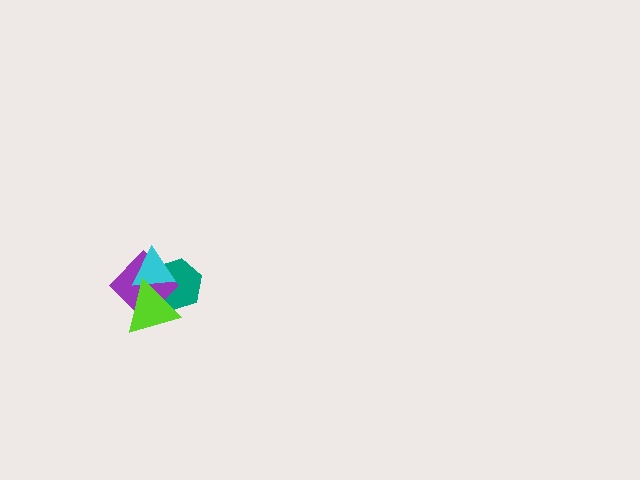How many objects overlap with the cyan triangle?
3 objects overlap with the cyan triangle.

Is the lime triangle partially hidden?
No, no other shape covers it.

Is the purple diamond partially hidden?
Yes, it is partially covered by another shape.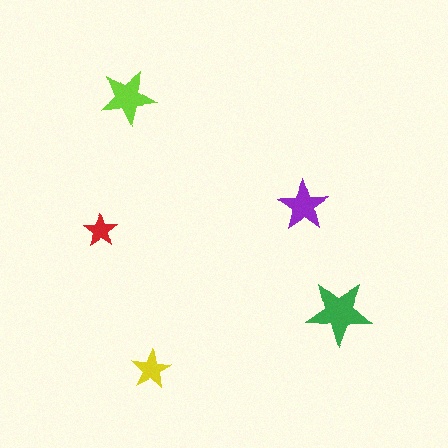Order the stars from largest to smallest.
the green one, the lime one, the purple one, the yellow one, the red one.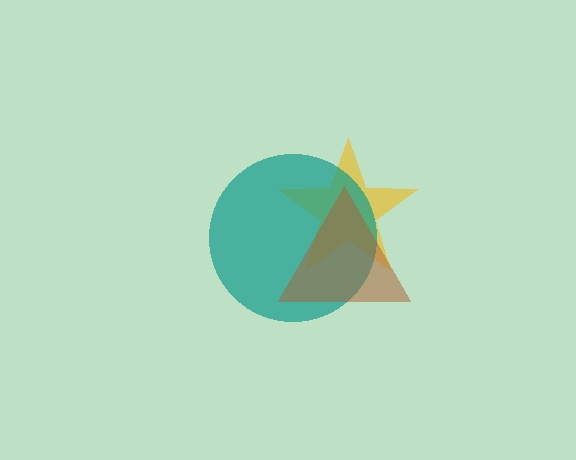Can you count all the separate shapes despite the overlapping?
Yes, there are 3 separate shapes.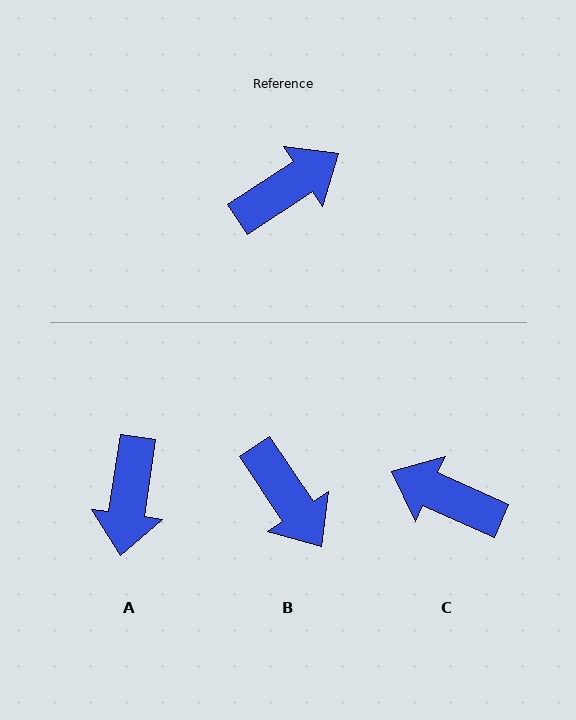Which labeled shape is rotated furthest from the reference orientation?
A, about 131 degrees away.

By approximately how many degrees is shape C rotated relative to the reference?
Approximately 122 degrees counter-clockwise.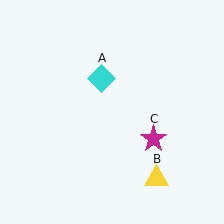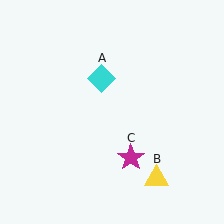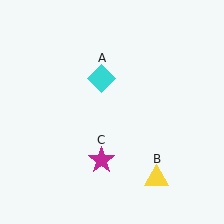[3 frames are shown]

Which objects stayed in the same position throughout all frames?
Cyan diamond (object A) and yellow triangle (object B) remained stationary.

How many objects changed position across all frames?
1 object changed position: magenta star (object C).